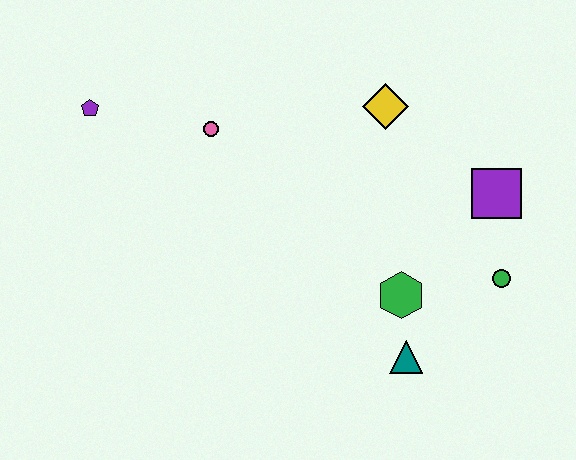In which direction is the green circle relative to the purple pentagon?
The green circle is to the right of the purple pentagon.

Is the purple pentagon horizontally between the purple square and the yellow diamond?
No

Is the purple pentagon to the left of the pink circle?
Yes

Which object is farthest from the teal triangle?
The purple pentagon is farthest from the teal triangle.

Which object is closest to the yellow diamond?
The purple square is closest to the yellow diamond.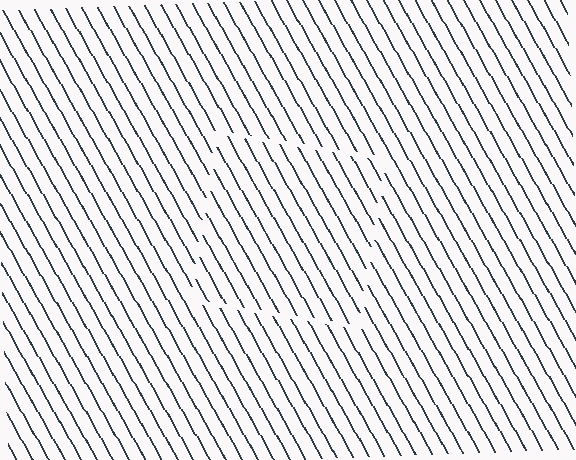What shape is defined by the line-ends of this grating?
An illusory square. The interior of the shape contains the same grating, shifted by half a period — the contour is defined by the phase discontinuity where line-ends from the inner and outer gratings abut.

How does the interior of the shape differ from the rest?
The interior of the shape contains the same grating, shifted by half a period — the contour is defined by the phase discontinuity where line-ends from the inner and outer gratings abut.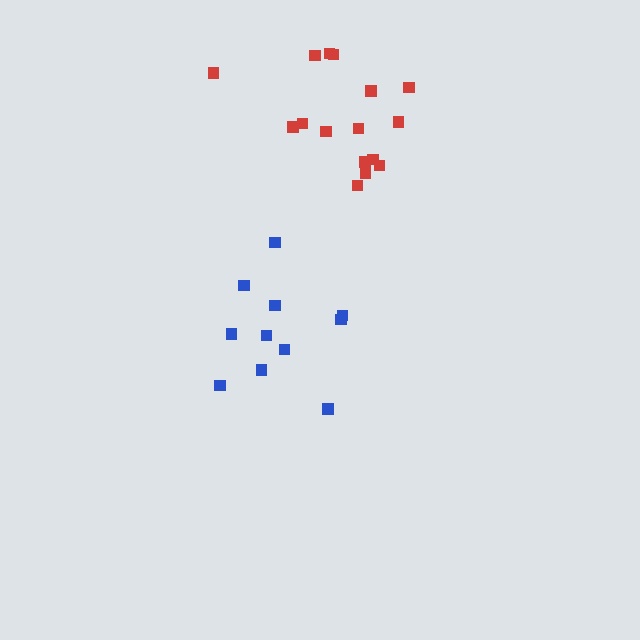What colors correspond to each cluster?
The clusters are colored: blue, red.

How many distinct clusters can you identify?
There are 2 distinct clusters.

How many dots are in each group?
Group 1: 11 dots, Group 2: 16 dots (27 total).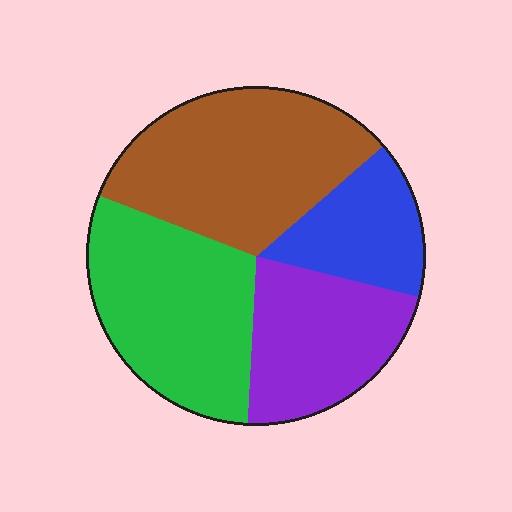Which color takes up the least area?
Blue, at roughly 15%.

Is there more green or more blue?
Green.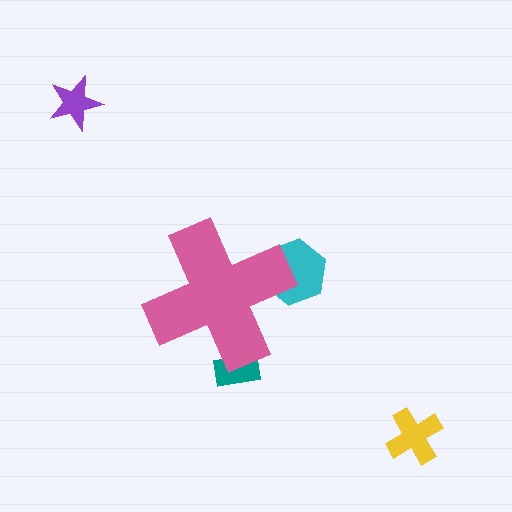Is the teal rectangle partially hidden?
Yes, the teal rectangle is partially hidden behind the pink cross.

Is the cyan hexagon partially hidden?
Yes, the cyan hexagon is partially hidden behind the pink cross.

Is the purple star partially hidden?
No, the purple star is fully visible.